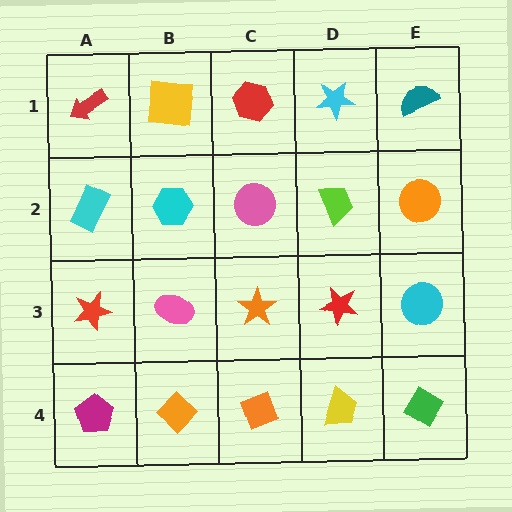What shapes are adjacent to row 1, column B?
A cyan hexagon (row 2, column B), a red arrow (row 1, column A), a red hexagon (row 1, column C).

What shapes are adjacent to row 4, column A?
A red star (row 3, column A), an orange diamond (row 4, column B).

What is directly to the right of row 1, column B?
A red hexagon.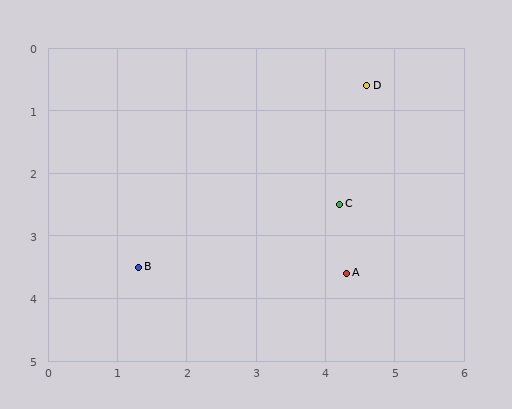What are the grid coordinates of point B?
Point B is at approximately (1.3, 3.5).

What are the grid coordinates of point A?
Point A is at approximately (4.3, 3.6).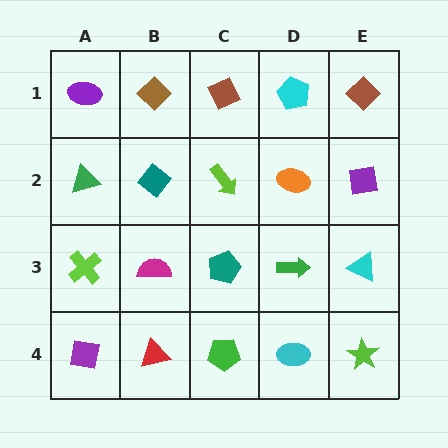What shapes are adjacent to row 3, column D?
An orange ellipse (row 2, column D), a cyan ellipse (row 4, column D), a teal pentagon (row 3, column C), a cyan triangle (row 3, column E).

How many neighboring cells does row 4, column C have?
3.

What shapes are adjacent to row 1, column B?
A teal diamond (row 2, column B), a purple ellipse (row 1, column A), a brown diamond (row 1, column C).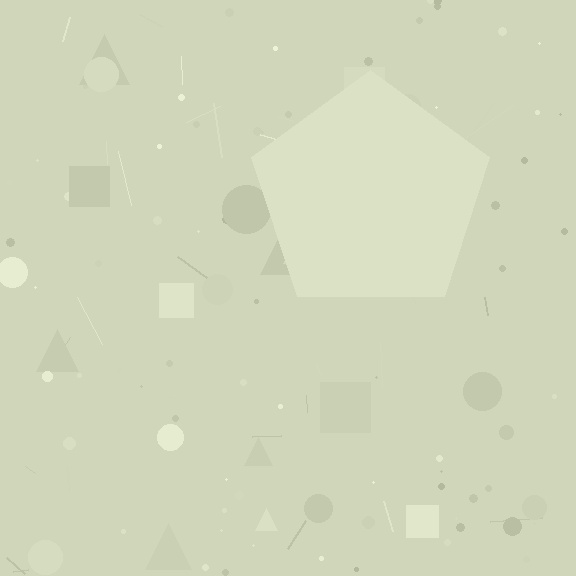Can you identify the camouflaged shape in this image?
The camouflaged shape is a pentagon.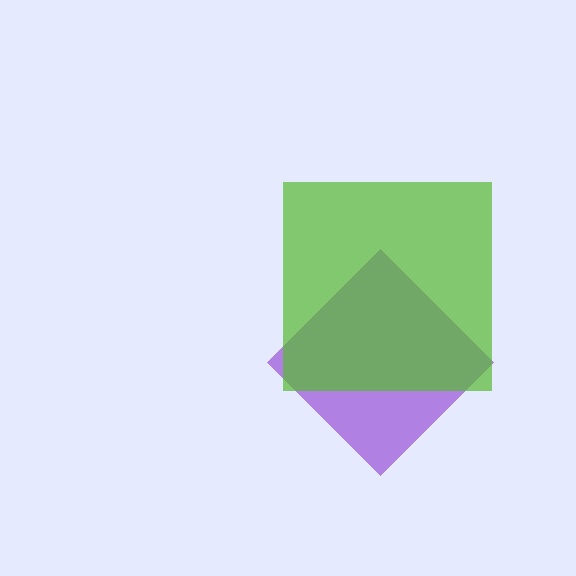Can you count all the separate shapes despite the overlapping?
Yes, there are 2 separate shapes.